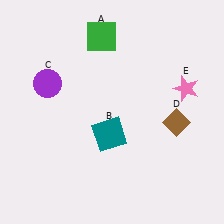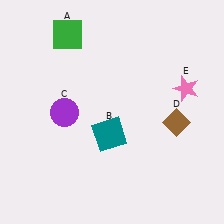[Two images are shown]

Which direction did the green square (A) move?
The green square (A) moved left.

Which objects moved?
The objects that moved are: the green square (A), the purple circle (C).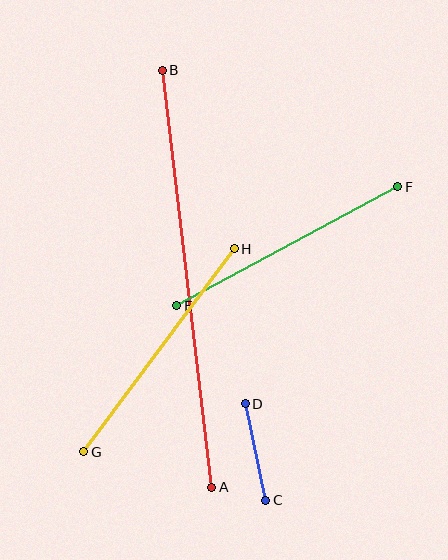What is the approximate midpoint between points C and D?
The midpoint is at approximately (256, 452) pixels.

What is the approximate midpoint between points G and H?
The midpoint is at approximately (159, 350) pixels.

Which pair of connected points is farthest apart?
Points A and B are farthest apart.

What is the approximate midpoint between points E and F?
The midpoint is at approximately (287, 246) pixels.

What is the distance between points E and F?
The distance is approximately 251 pixels.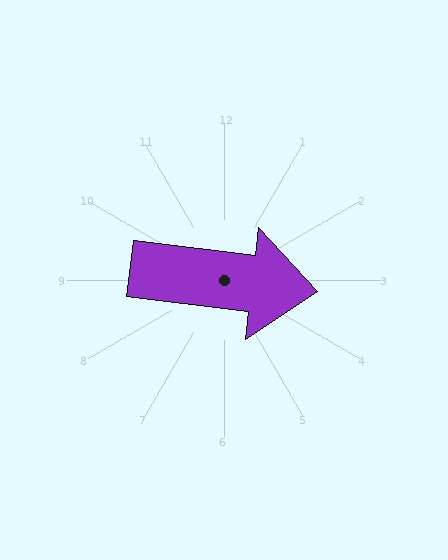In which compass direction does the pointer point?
East.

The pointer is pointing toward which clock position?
Roughly 3 o'clock.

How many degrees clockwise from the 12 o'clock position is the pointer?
Approximately 97 degrees.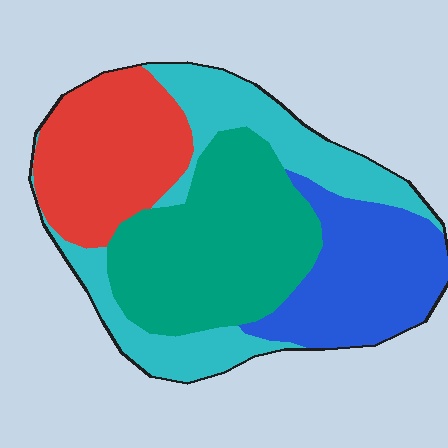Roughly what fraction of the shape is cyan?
Cyan covers around 25% of the shape.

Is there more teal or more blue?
Teal.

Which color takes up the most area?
Teal, at roughly 30%.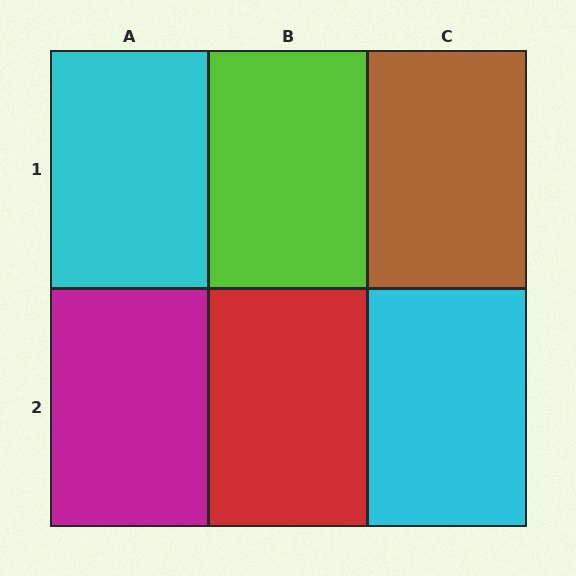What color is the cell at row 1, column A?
Cyan.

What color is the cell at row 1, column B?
Lime.